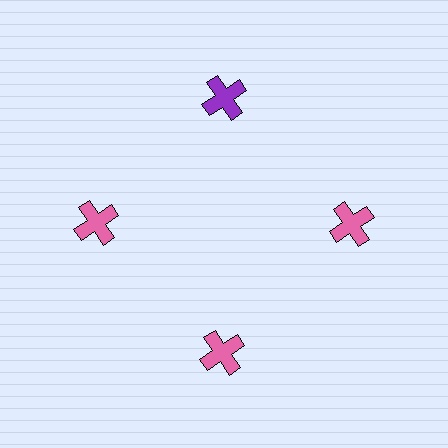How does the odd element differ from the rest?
It has a different color: purple instead of pink.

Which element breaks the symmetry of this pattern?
The purple cross at roughly the 12 o'clock position breaks the symmetry. All other shapes are pink crosses.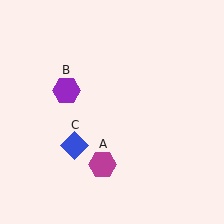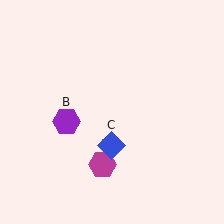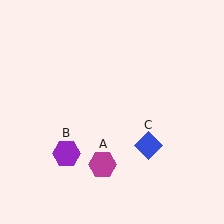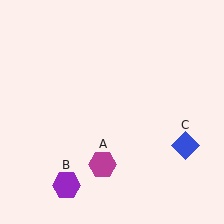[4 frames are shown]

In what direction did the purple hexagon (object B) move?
The purple hexagon (object B) moved down.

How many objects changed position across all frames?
2 objects changed position: purple hexagon (object B), blue diamond (object C).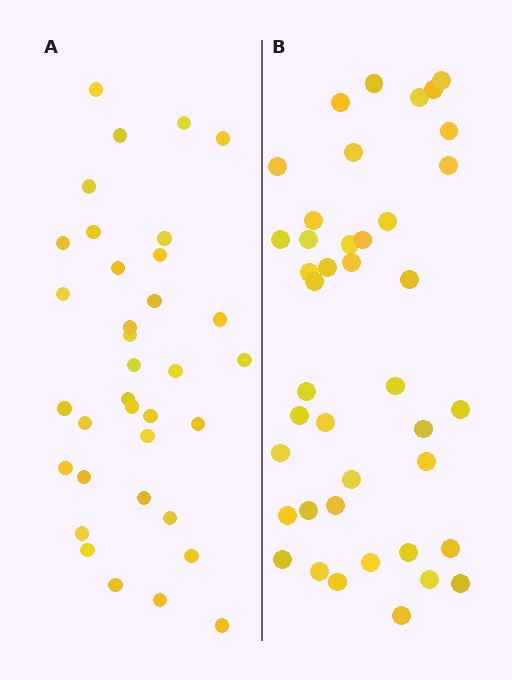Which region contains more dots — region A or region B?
Region B (the right region) has more dots.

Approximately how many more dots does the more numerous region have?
Region B has about 6 more dots than region A.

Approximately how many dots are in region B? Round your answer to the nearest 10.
About 40 dots. (The exact count is 41, which rounds to 40.)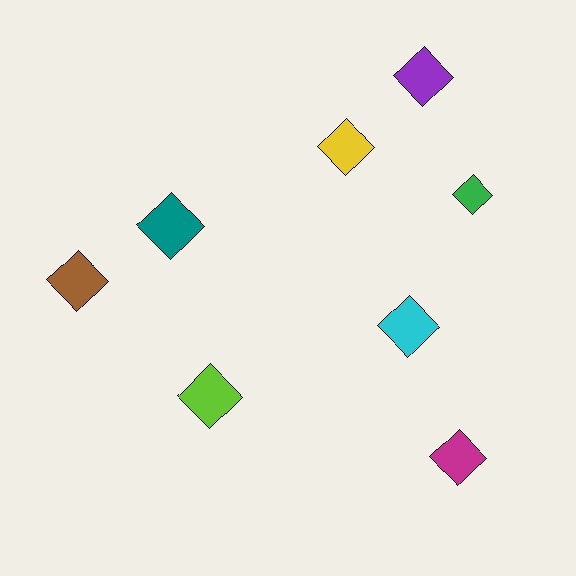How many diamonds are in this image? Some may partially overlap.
There are 8 diamonds.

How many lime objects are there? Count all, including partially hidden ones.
There is 1 lime object.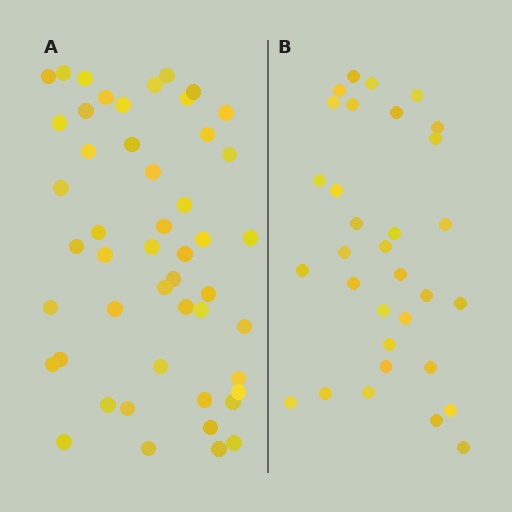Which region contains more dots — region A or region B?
Region A (the left region) has more dots.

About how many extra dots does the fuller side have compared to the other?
Region A has approximately 15 more dots than region B.